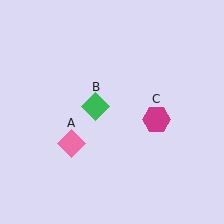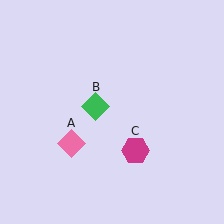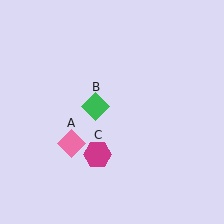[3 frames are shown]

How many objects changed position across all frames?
1 object changed position: magenta hexagon (object C).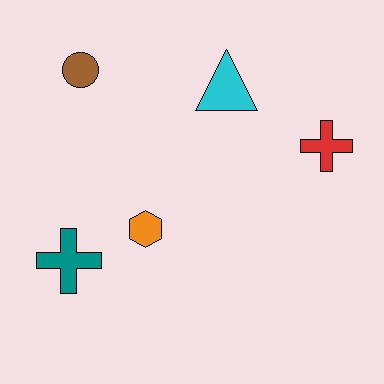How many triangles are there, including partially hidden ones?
There is 1 triangle.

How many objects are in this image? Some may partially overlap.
There are 5 objects.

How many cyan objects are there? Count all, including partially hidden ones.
There is 1 cyan object.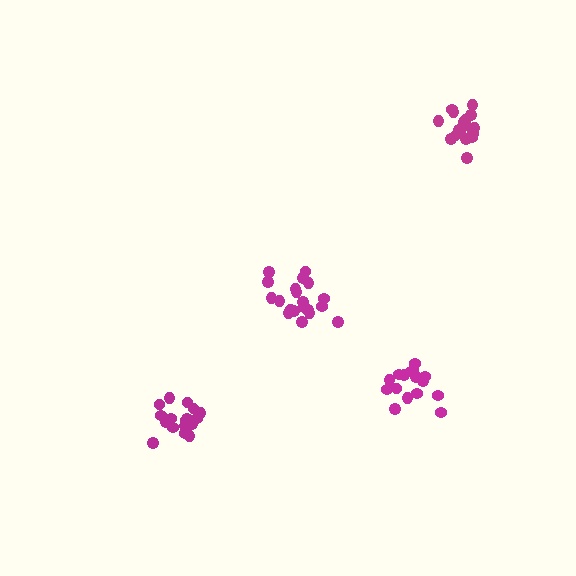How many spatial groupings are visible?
There are 4 spatial groupings.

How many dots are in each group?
Group 1: 19 dots, Group 2: 20 dots, Group 3: 17 dots, Group 4: 16 dots (72 total).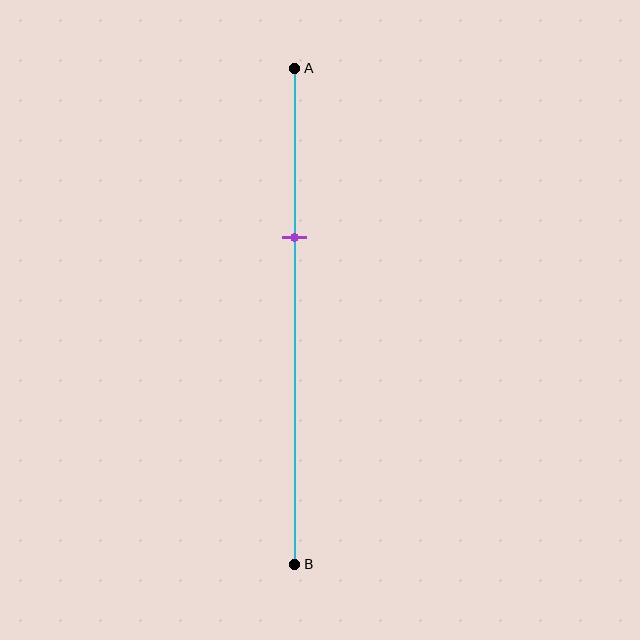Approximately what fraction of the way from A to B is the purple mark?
The purple mark is approximately 35% of the way from A to B.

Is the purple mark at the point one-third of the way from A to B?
Yes, the mark is approximately at the one-third point.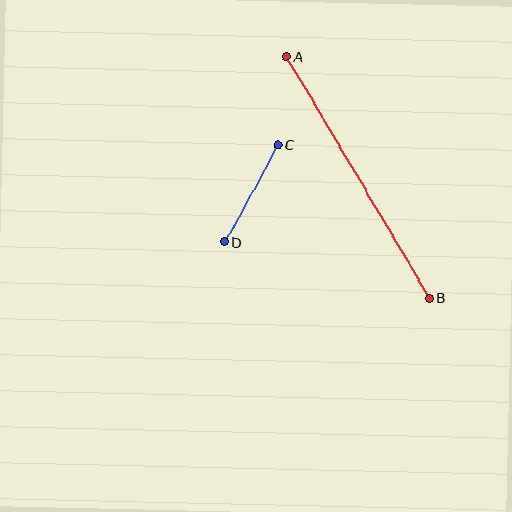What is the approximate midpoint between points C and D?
The midpoint is at approximately (251, 193) pixels.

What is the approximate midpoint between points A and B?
The midpoint is at approximately (358, 177) pixels.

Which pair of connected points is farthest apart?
Points A and B are farthest apart.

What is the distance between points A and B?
The distance is approximately 281 pixels.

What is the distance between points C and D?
The distance is approximately 111 pixels.